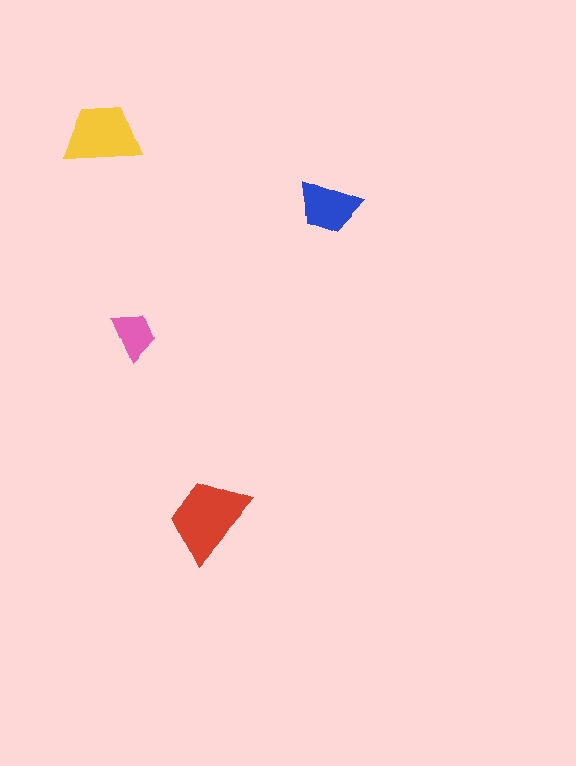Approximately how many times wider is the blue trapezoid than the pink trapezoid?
About 1.5 times wider.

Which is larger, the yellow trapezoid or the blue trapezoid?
The yellow one.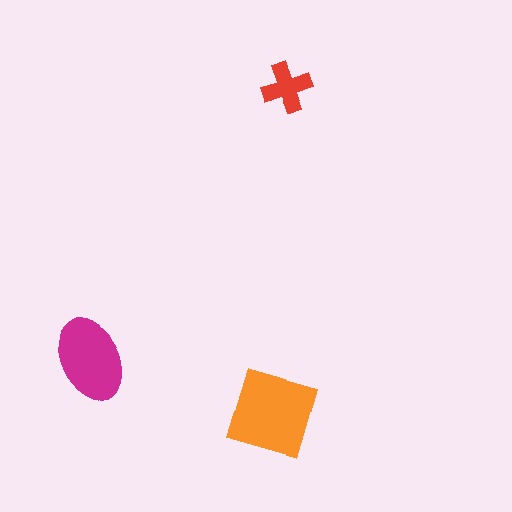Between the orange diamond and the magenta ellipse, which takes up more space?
The orange diamond.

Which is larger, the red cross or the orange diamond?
The orange diamond.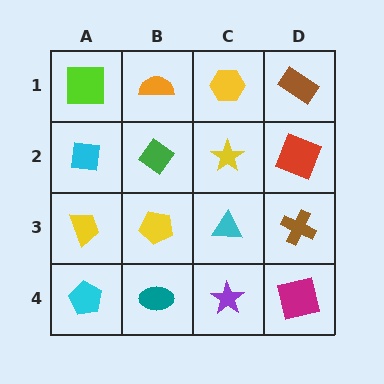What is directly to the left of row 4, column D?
A purple star.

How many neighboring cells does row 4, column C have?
3.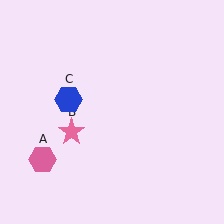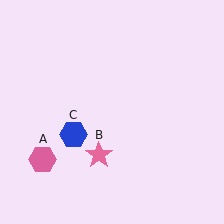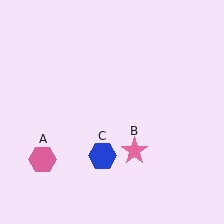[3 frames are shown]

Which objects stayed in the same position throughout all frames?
Pink hexagon (object A) remained stationary.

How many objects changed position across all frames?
2 objects changed position: pink star (object B), blue hexagon (object C).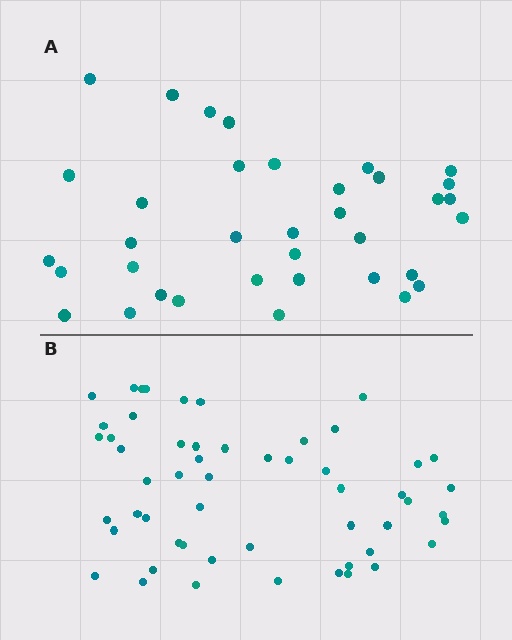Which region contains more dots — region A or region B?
Region B (the bottom region) has more dots.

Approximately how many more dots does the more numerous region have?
Region B has approximately 20 more dots than region A.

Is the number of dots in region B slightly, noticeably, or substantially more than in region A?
Region B has substantially more. The ratio is roughly 1.5 to 1.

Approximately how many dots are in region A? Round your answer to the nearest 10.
About 40 dots. (The exact count is 36, which rounds to 40.)